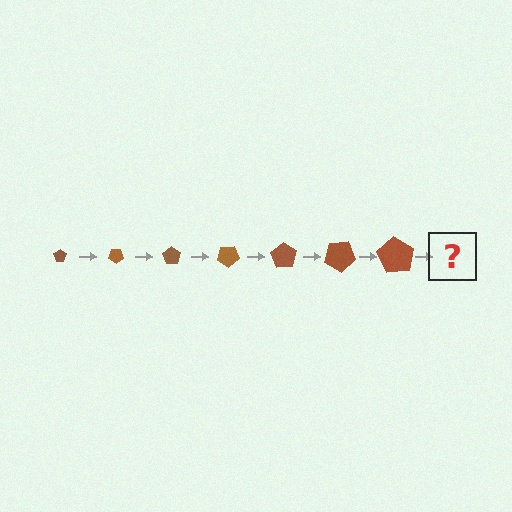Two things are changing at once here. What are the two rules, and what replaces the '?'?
The two rules are that the pentagon grows larger each step and it rotates 35 degrees each step. The '?' should be a pentagon, larger than the previous one and rotated 245 degrees from the start.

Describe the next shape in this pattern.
It should be a pentagon, larger than the previous one and rotated 245 degrees from the start.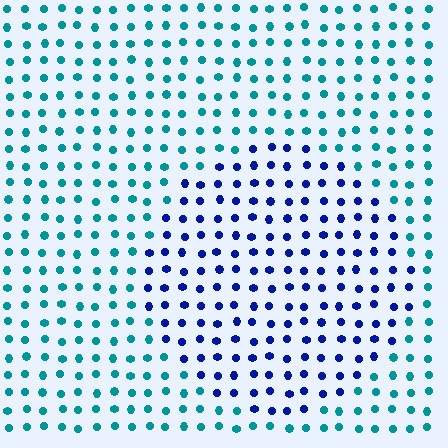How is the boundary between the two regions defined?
The boundary is defined purely by a slight shift in hue (about 50 degrees). Spacing, size, and orientation are identical on both sides.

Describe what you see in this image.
The image is filled with small teal elements in a uniform arrangement. A circle-shaped region is visible where the elements are tinted to a slightly different hue, forming a subtle color boundary.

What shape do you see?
I see a circle.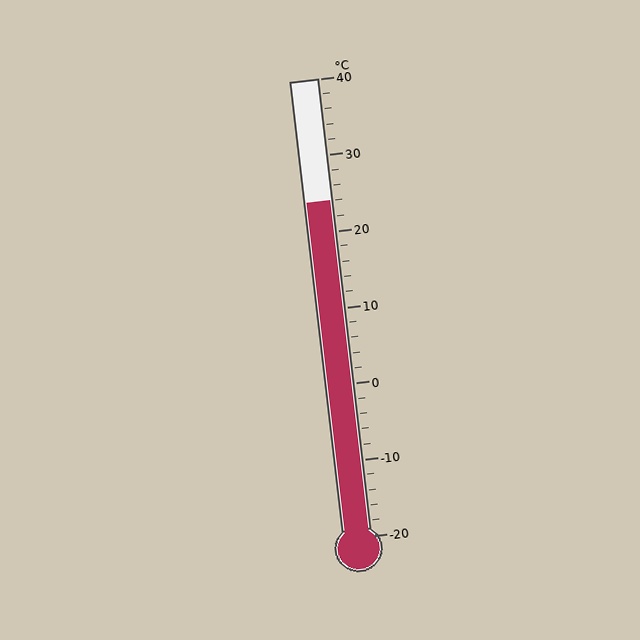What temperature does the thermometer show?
The thermometer shows approximately 24°C.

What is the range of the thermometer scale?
The thermometer scale ranges from -20°C to 40°C.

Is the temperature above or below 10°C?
The temperature is above 10°C.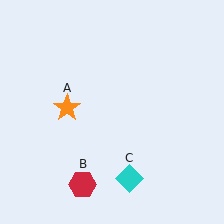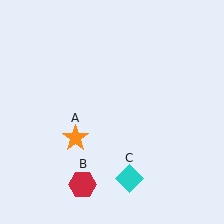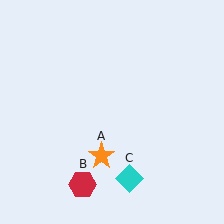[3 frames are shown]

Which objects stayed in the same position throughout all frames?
Red hexagon (object B) and cyan diamond (object C) remained stationary.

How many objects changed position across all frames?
1 object changed position: orange star (object A).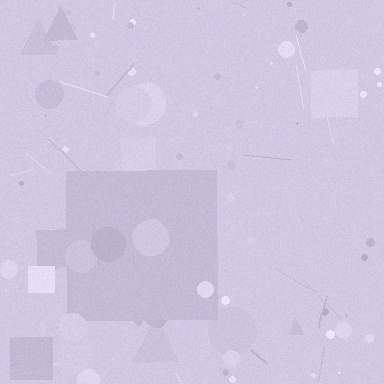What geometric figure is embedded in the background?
A square is embedded in the background.